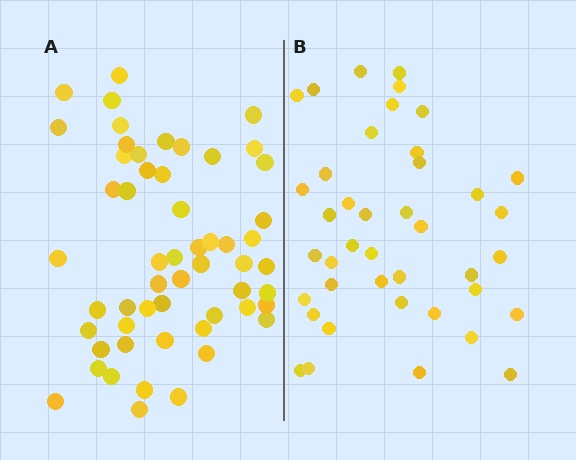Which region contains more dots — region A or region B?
Region A (the left region) has more dots.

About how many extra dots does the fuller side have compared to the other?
Region A has approximately 15 more dots than region B.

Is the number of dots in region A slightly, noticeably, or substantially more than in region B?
Region A has noticeably more, but not dramatically so. The ratio is roughly 1.3 to 1.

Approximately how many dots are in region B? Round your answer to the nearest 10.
About 40 dots. (The exact count is 41, which rounds to 40.)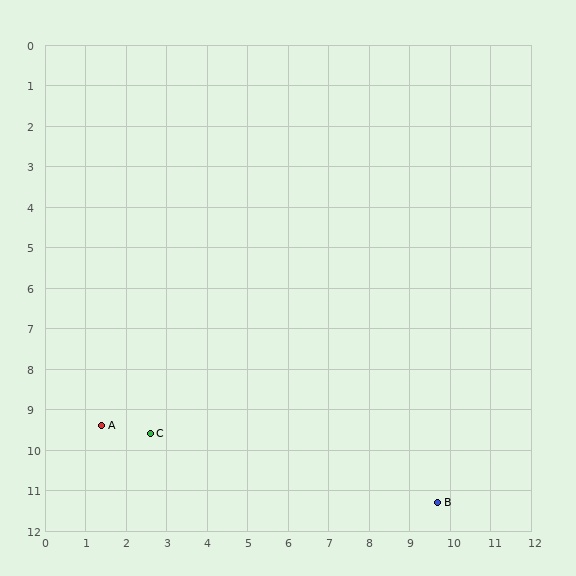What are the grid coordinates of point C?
Point C is at approximately (2.6, 9.6).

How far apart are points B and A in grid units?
Points B and A are about 8.5 grid units apart.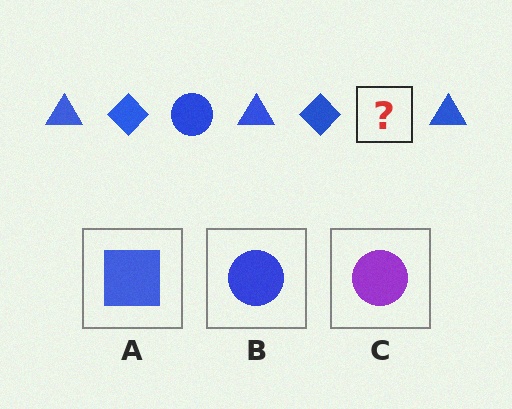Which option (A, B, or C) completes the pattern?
B.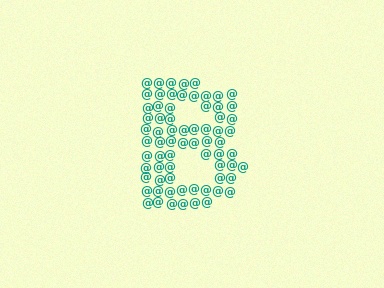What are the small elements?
The small elements are at signs.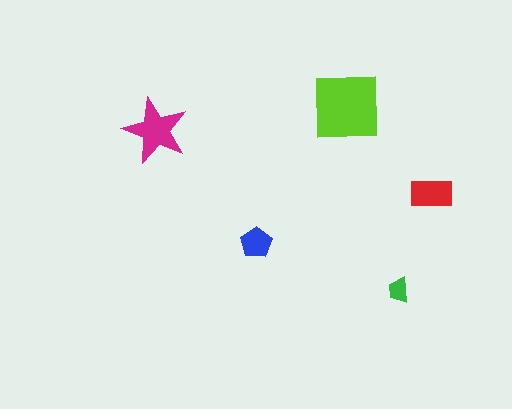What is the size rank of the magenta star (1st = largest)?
2nd.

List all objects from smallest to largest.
The green trapezoid, the blue pentagon, the red rectangle, the magenta star, the lime square.